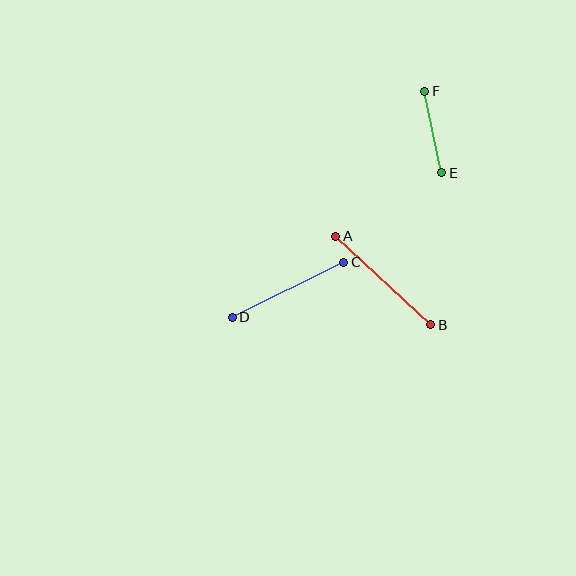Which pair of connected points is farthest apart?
Points A and B are farthest apart.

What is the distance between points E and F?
The distance is approximately 83 pixels.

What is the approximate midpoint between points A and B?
The midpoint is at approximately (383, 280) pixels.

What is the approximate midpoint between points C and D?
The midpoint is at approximately (288, 290) pixels.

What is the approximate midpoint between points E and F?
The midpoint is at approximately (433, 132) pixels.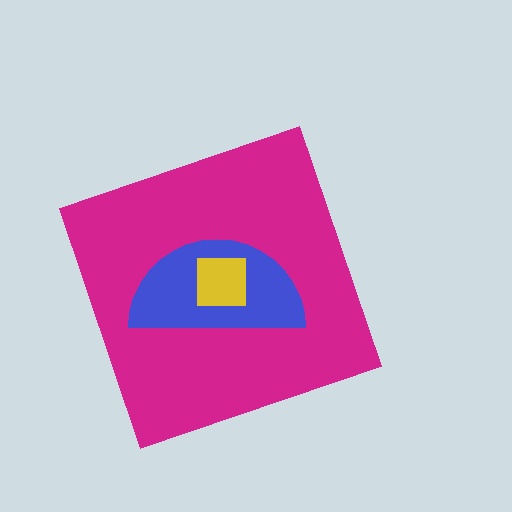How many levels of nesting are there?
3.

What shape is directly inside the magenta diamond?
The blue semicircle.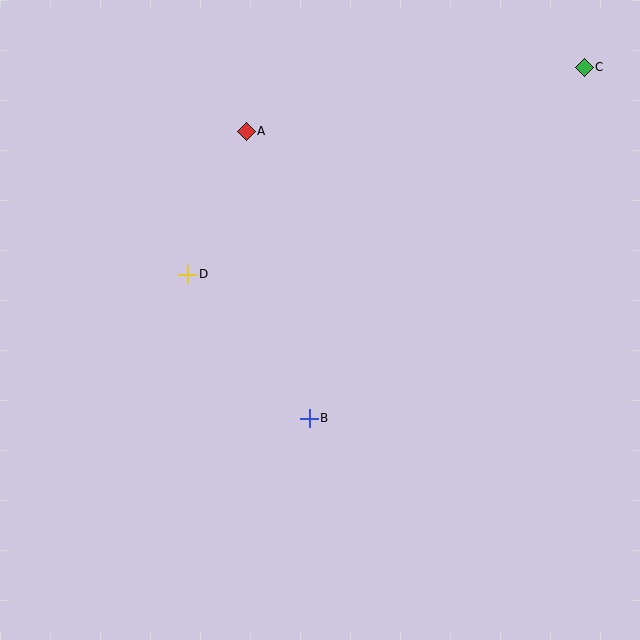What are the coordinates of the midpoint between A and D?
The midpoint between A and D is at (217, 203).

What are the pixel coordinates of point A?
Point A is at (246, 131).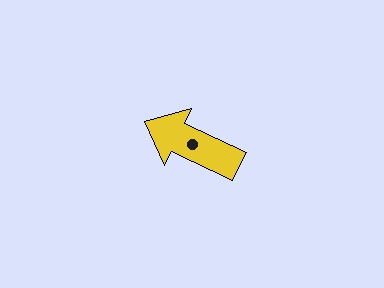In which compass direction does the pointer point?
Northwest.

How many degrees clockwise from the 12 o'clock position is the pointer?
Approximately 295 degrees.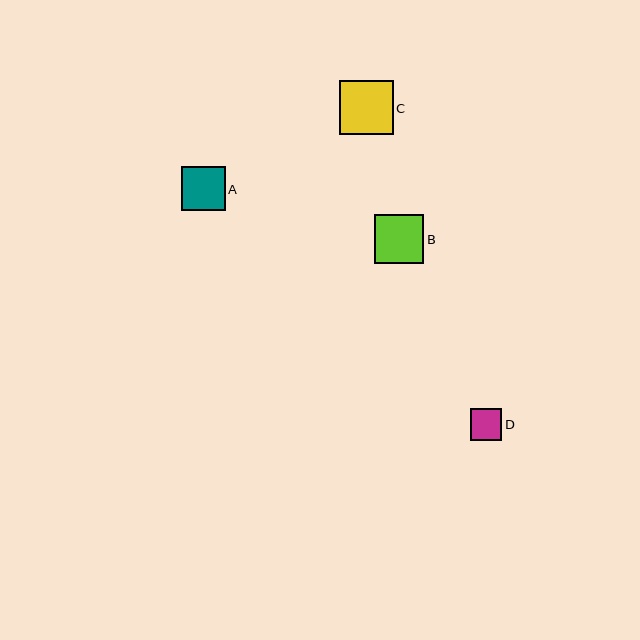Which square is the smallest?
Square D is the smallest with a size of approximately 32 pixels.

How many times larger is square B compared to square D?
Square B is approximately 1.6 times the size of square D.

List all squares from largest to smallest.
From largest to smallest: C, B, A, D.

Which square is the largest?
Square C is the largest with a size of approximately 54 pixels.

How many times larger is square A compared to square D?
Square A is approximately 1.4 times the size of square D.